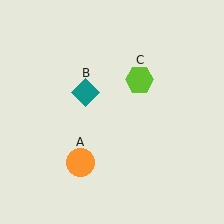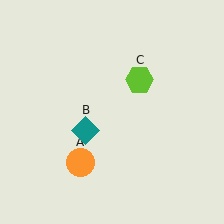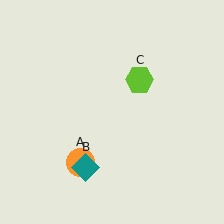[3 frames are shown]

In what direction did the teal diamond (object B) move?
The teal diamond (object B) moved down.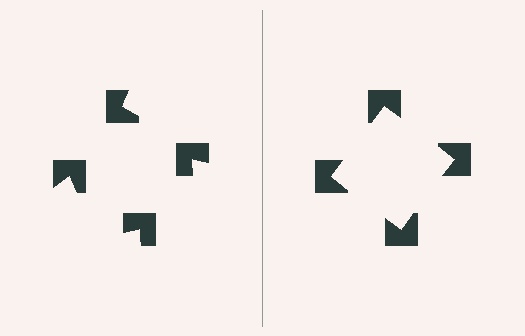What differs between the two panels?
The notched squares are positioned identically on both sides; only the wedge orientations differ. On the right they align to a square; on the left they are misaligned.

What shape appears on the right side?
An illusory square.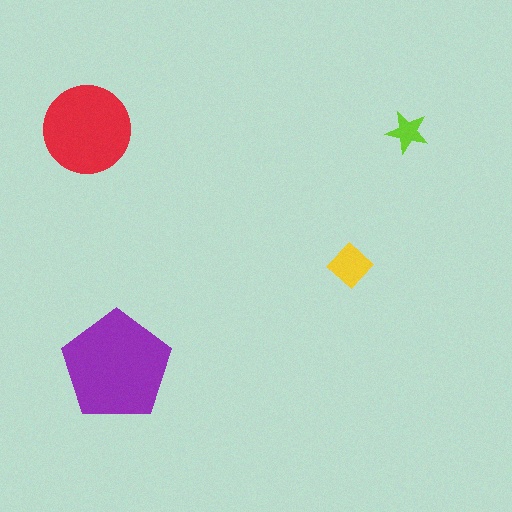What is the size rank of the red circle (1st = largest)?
2nd.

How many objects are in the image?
There are 4 objects in the image.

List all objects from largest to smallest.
The purple pentagon, the red circle, the yellow diamond, the lime star.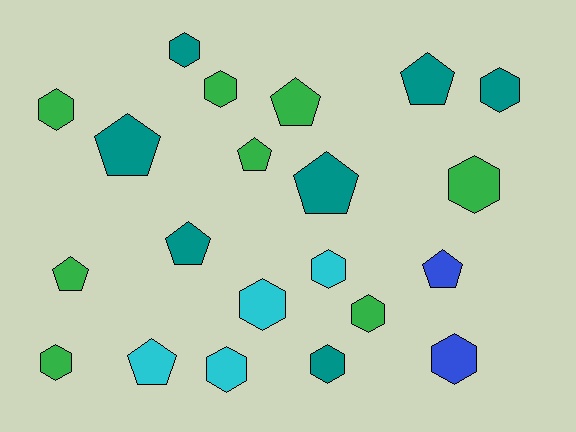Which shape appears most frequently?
Hexagon, with 12 objects.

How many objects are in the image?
There are 21 objects.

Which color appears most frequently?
Green, with 8 objects.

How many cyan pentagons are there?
There is 1 cyan pentagon.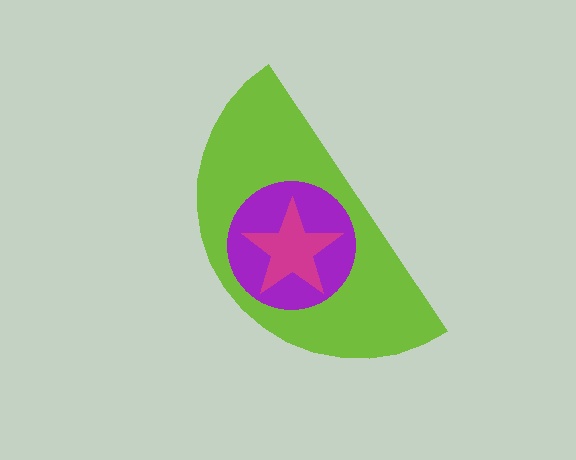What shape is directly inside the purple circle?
The magenta star.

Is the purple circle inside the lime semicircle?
Yes.